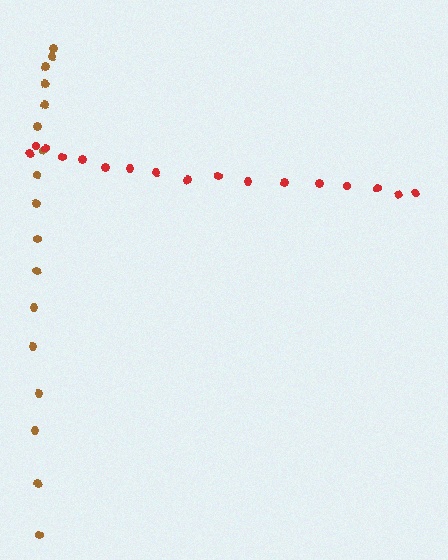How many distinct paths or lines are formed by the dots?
There are 2 distinct paths.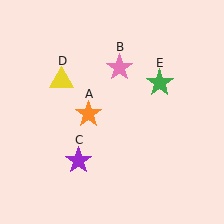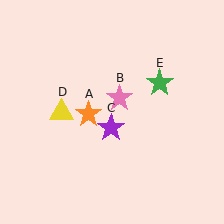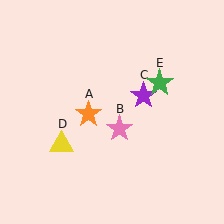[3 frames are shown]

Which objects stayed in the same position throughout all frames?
Orange star (object A) and green star (object E) remained stationary.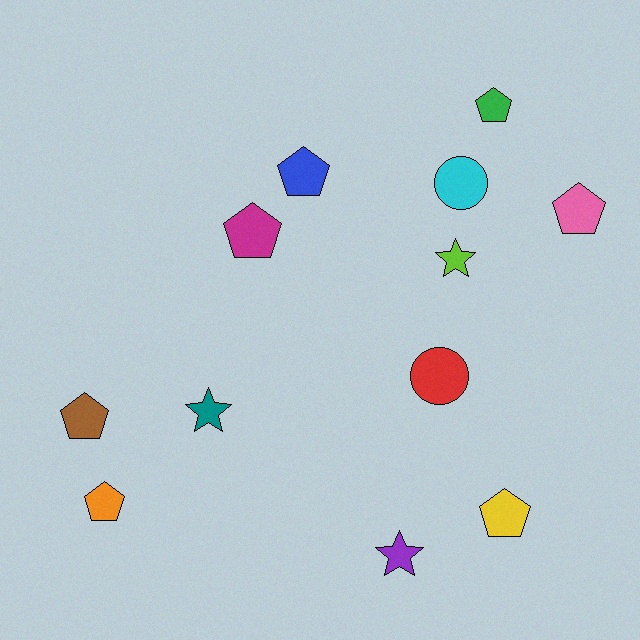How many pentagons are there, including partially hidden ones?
There are 7 pentagons.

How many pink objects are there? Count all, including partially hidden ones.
There is 1 pink object.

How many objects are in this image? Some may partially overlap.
There are 12 objects.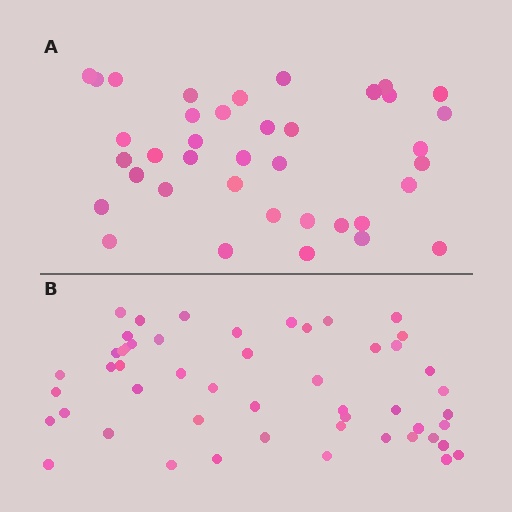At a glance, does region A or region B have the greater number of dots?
Region B (the bottom region) has more dots.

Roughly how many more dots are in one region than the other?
Region B has approximately 15 more dots than region A.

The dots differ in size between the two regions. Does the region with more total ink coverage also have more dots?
No. Region A has more total ink coverage because its dots are larger, but region B actually contains more individual dots. Total area can be misleading — the number of items is what matters here.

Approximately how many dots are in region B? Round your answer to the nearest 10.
About 50 dots. (The exact count is 51, which rounds to 50.)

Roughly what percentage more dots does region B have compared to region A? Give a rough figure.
About 35% more.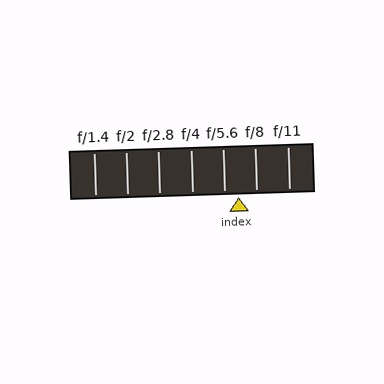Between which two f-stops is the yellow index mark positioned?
The index mark is between f/5.6 and f/8.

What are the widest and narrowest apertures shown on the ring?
The widest aperture shown is f/1.4 and the narrowest is f/11.